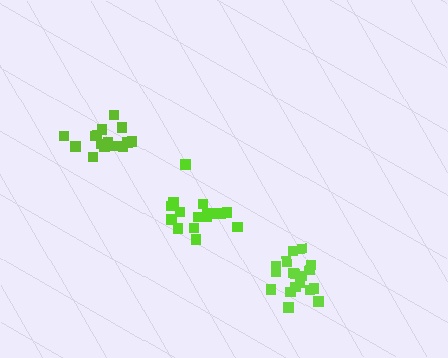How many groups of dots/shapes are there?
There are 3 groups.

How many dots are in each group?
Group 1: 18 dots, Group 2: 17 dots, Group 3: 16 dots (51 total).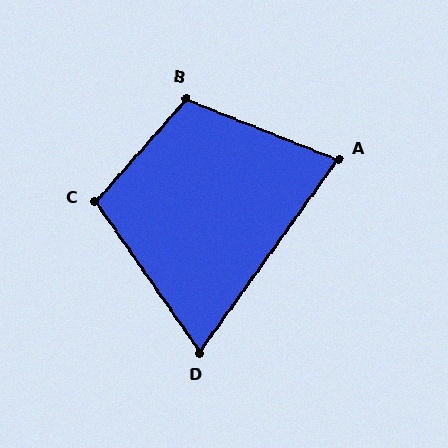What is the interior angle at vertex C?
Approximately 104 degrees (obtuse).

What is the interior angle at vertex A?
Approximately 76 degrees (acute).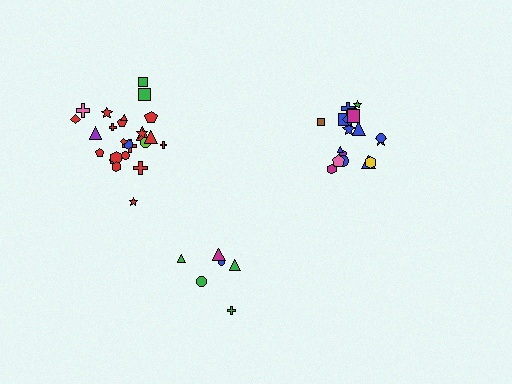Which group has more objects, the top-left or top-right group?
The top-left group.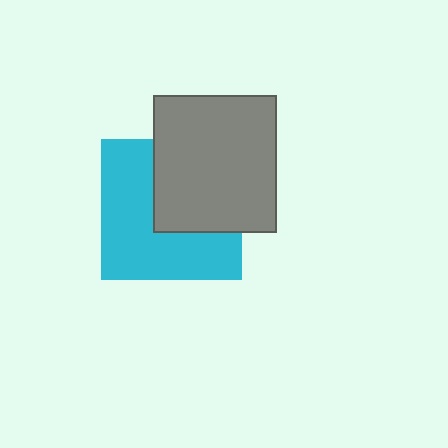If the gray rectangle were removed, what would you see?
You would see the complete cyan square.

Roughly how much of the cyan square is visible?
About half of it is visible (roughly 58%).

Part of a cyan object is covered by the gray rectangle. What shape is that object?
It is a square.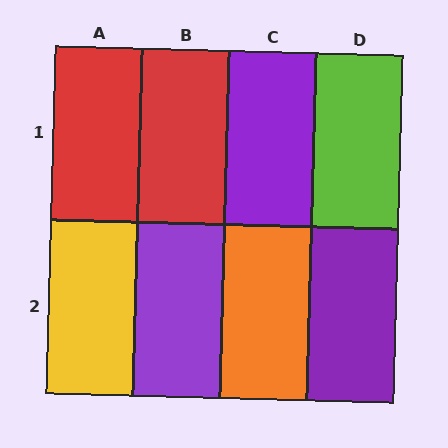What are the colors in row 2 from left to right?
Yellow, purple, orange, purple.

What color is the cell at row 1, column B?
Red.